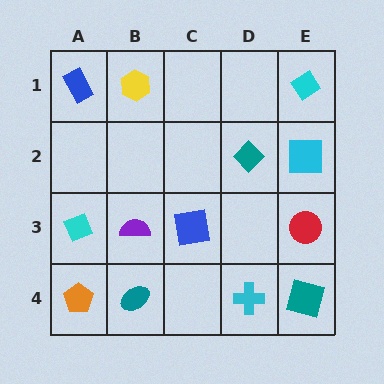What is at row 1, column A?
A blue rectangle.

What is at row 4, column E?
A teal square.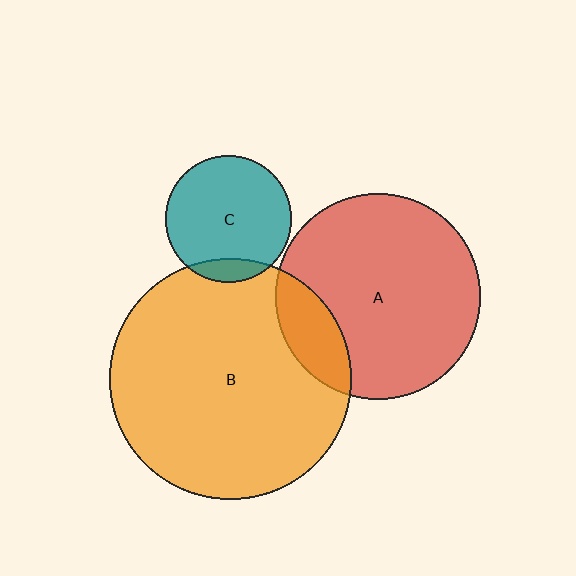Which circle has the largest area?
Circle B (orange).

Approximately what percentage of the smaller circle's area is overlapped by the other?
Approximately 10%.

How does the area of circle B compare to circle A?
Approximately 1.4 times.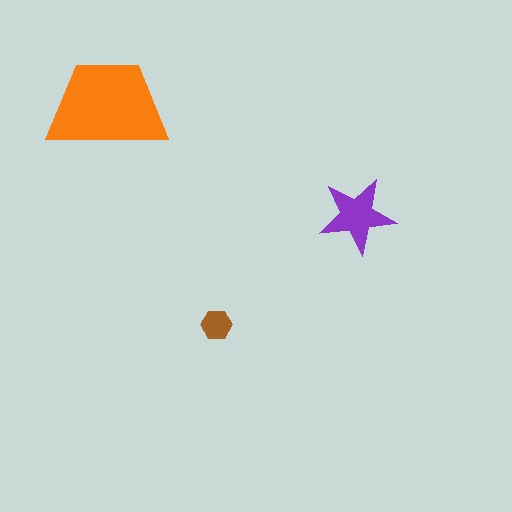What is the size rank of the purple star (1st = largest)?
2nd.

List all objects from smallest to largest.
The brown hexagon, the purple star, the orange trapezoid.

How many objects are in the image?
There are 3 objects in the image.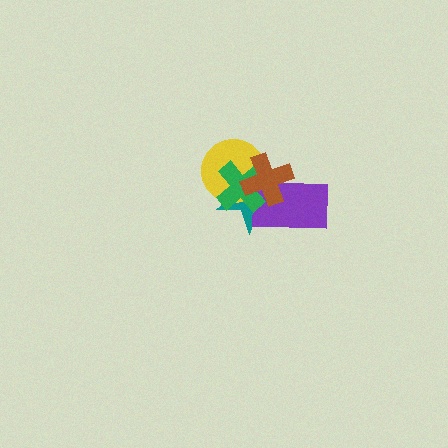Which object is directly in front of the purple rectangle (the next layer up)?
The green cross is directly in front of the purple rectangle.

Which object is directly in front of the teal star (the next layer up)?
The yellow circle is directly in front of the teal star.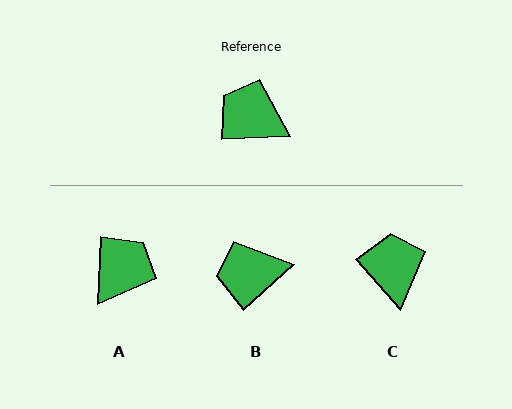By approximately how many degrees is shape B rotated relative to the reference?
Approximately 40 degrees counter-clockwise.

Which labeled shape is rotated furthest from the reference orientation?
A, about 95 degrees away.